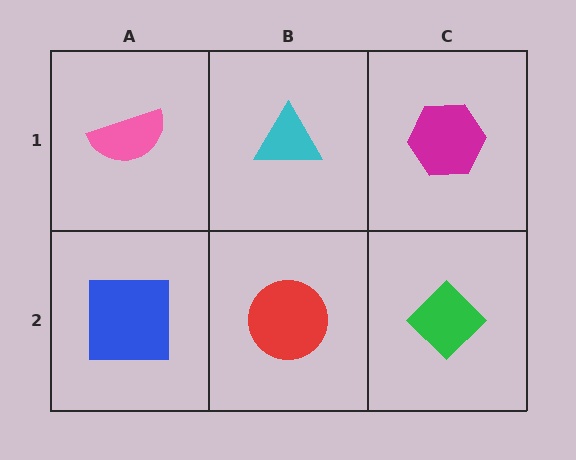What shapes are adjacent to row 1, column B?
A red circle (row 2, column B), a pink semicircle (row 1, column A), a magenta hexagon (row 1, column C).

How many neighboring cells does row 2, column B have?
3.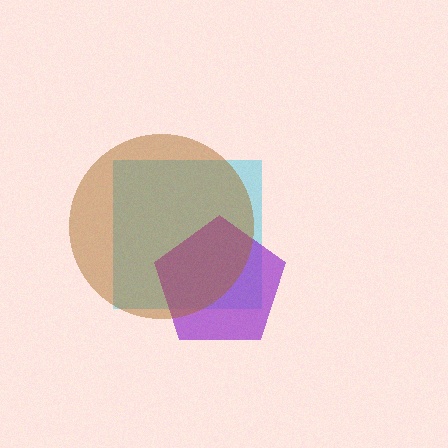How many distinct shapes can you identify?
There are 3 distinct shapes: a cyan square, a purple pentagon, a brown circle.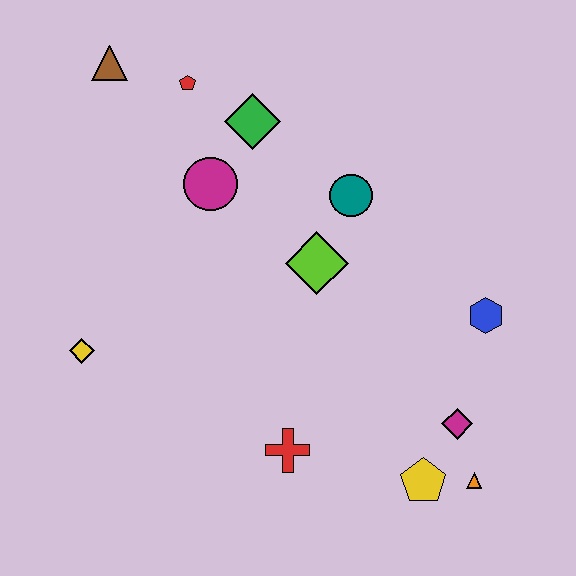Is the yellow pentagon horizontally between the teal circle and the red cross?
No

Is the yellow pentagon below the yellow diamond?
Yes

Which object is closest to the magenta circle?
The green diamond is closest to the magenta circle.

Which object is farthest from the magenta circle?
The orange triangle is farthest from the magenta circle.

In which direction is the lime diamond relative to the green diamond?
The lime diamond is below the green diamond.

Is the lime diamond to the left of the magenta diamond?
Yes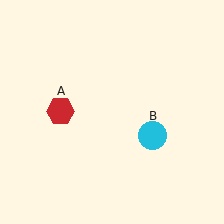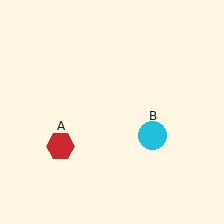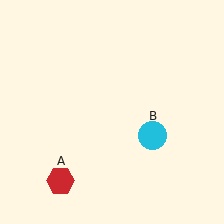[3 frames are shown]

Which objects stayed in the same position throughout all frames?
Cyan circle (object B) remained stationary.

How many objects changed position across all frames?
1 object changed position: red hexagon (object A).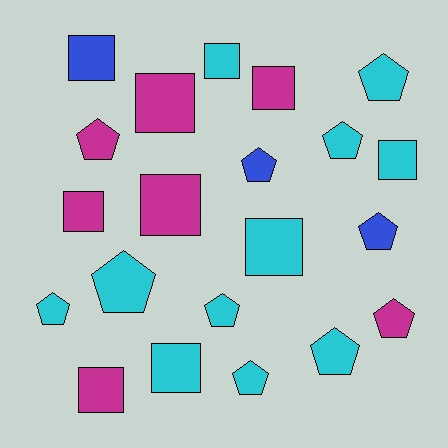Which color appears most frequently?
Cyan, with 11 objects.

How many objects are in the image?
There are 21 objects.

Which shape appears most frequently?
Pentagon, with 11 objects.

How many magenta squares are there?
There are 5 magenta squares.